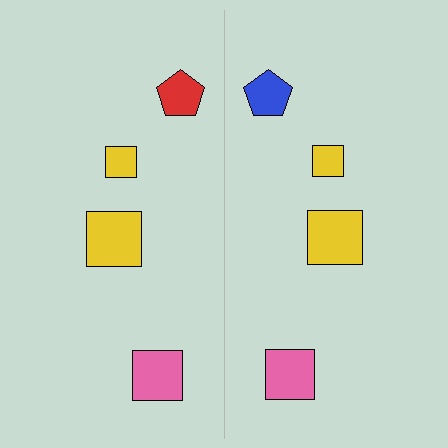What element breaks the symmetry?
The blue pentagon on the right side breaks the symmetry — its mirror counterpart is red.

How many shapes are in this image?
There are 8 shapes in this image.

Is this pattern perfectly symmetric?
No, the pattern is not perfectly symmetric. The blue pentagon on the right side breaks the symmetry — its mirror counterpart is red.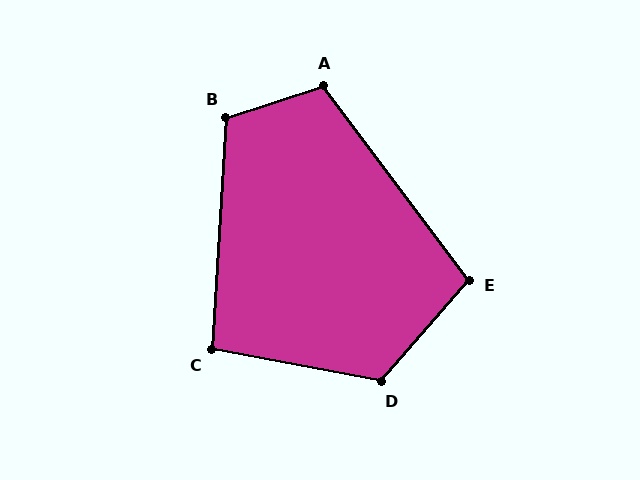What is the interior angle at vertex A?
Approximately 109 degrees (obtuse).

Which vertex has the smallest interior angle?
C, at approximately 97 degrees.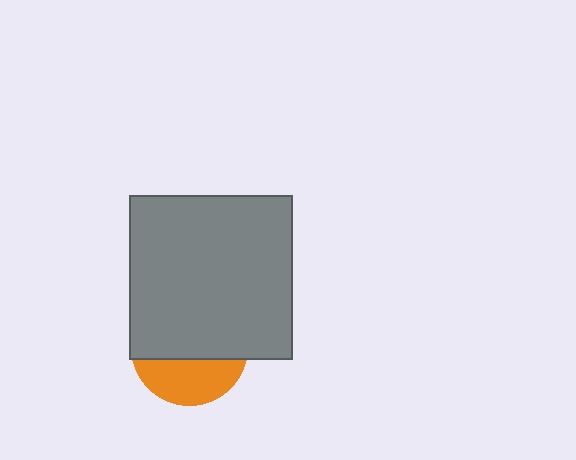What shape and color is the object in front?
The object in front is a gray square.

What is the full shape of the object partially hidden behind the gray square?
The partially hidden object is an orange circle.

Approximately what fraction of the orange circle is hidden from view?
Roughly 63% of the orange circle is hidden behind the gray square.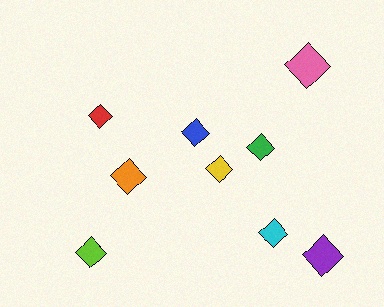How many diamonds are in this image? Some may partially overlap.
There are 9 diamonds.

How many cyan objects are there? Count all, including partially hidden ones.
There is 1 cyan object.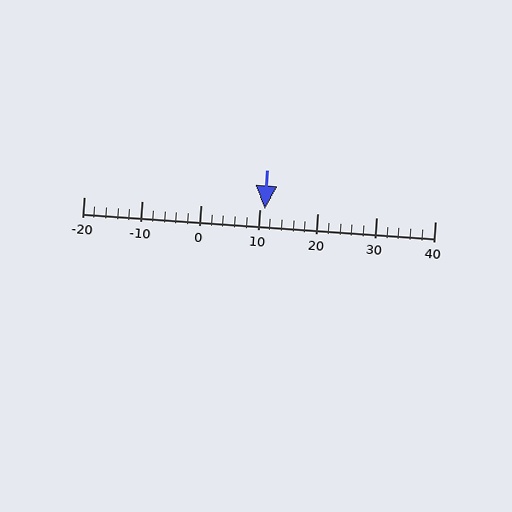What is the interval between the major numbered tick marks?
The major tick marks are spaced 10 units apart.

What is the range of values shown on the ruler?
The ruler shows values from -20 to 40.